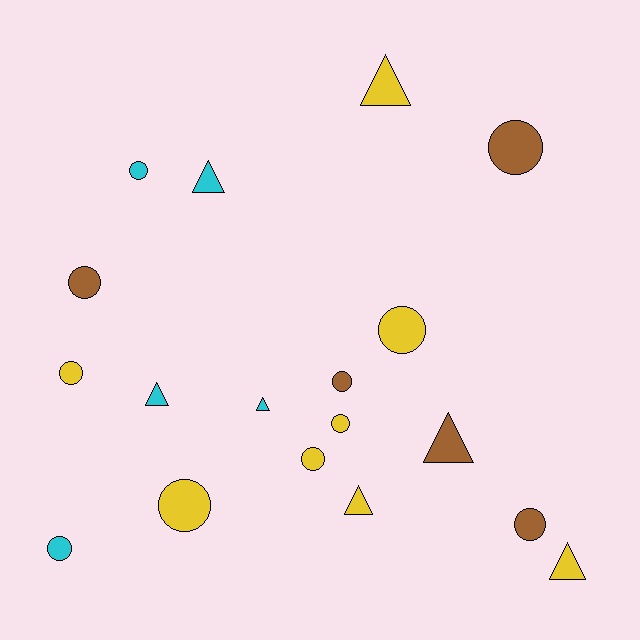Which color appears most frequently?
Yellow, with 8 objects.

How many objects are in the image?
There are 18 objects.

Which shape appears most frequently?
Circle, with 11 objects.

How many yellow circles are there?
There are 5 yellow circles.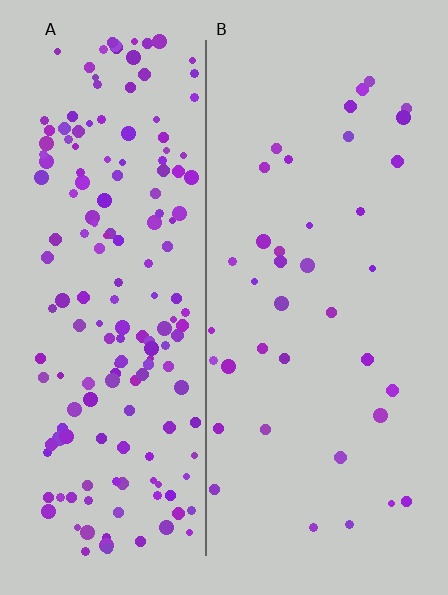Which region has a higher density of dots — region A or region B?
A (the left).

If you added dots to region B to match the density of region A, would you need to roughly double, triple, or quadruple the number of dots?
Approximately quadruple.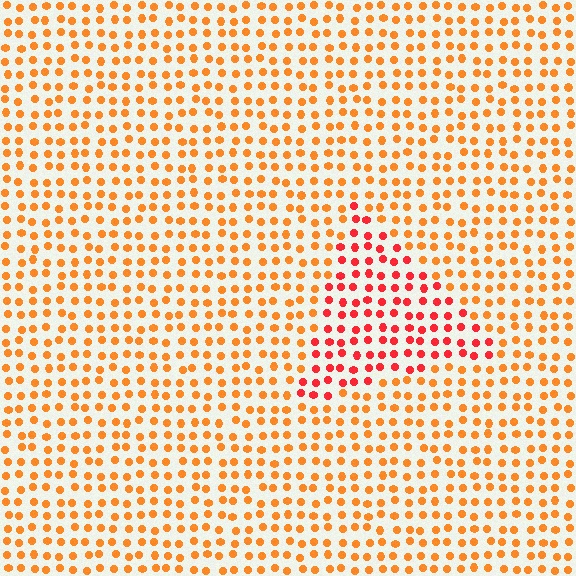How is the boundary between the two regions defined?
The boundary is defined purely by a slight shift in hue (about 32 degrees). Spacing, size, and orientation are identical on both sides.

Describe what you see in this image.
The image is filled with small orange elements in a uniform arrangement. A triangle-shaped region is visible where the elements are tinted to a slightly different hue, forming a subtle color boundary.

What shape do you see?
I see a triangle.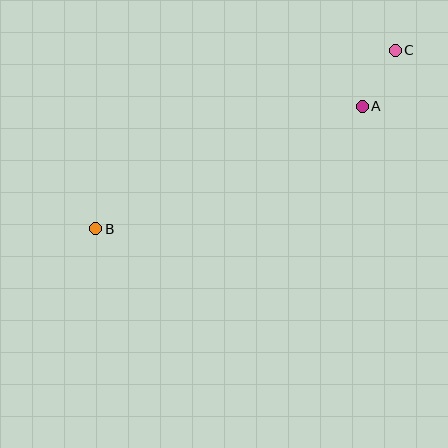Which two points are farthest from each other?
Points B and C are farthest from each other.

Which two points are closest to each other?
Points A and C are closest to each other.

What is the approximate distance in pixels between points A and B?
The distance between A and B is approximately 293 pixels.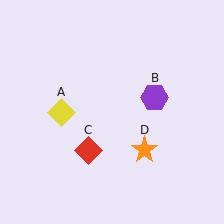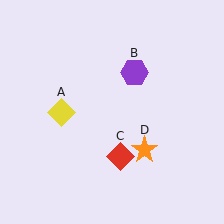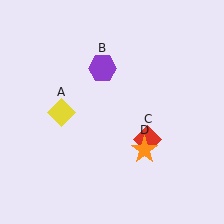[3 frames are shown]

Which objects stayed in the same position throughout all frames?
Yellow diamond (object A) and orange star (object D) remained stationary.